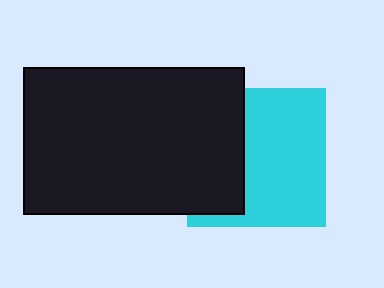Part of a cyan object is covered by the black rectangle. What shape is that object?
It is a square.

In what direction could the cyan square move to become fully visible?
The cyan square could move right. That would shift it out from behind the black rectangle entirely.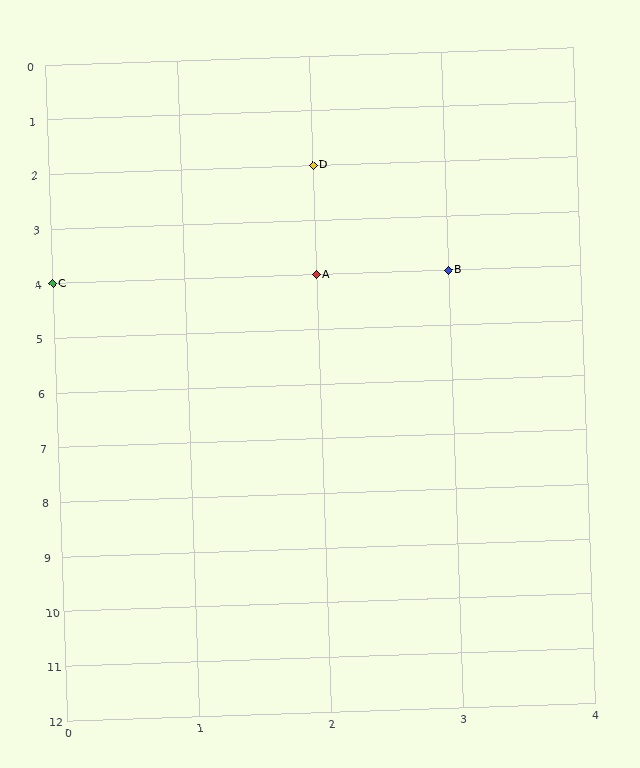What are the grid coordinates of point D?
Point D is at grid coordinates (2, 2).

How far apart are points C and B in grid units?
Points C and B are 3 columns apart.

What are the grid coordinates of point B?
Point B is at grid coordinates (3, 4).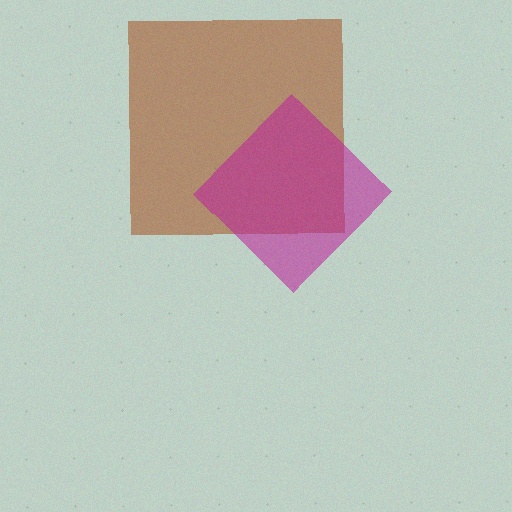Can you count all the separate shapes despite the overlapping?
Yes, there are 2 separate shapes.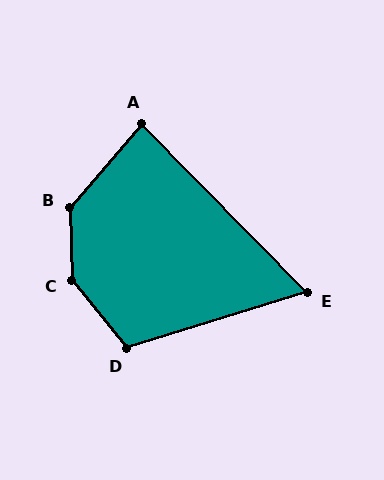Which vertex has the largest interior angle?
C, at approximately 143 degrees.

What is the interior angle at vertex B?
Approximately 137 degrees (obtuse).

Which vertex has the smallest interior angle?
E, at approximately 63 degrees.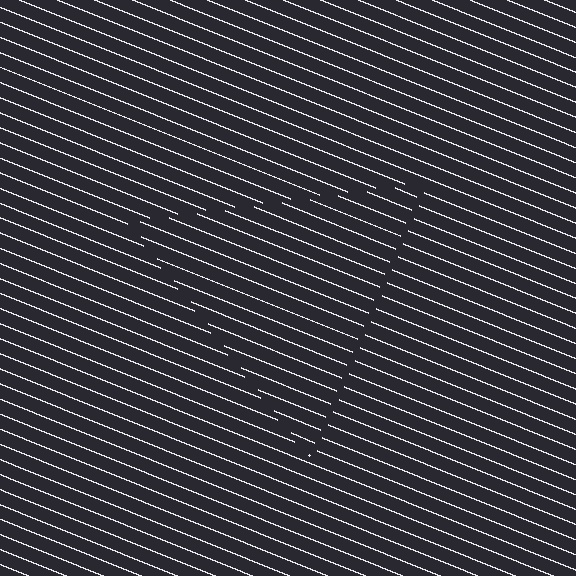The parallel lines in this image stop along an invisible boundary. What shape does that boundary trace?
An illusory triangle. The interior of the shape contains the same grating, shifted by half a period — the contour is defined by the phase discontinuity where line-ends from the inner and outer gratings abut.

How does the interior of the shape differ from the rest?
The interior of the shape contains the same grating, shifted by half a period — the contour is defined by the phase discontinuity where line-ends from the inner and outer gratings abut.